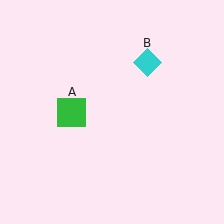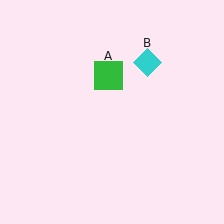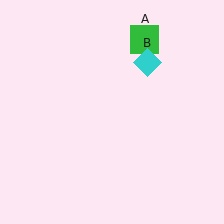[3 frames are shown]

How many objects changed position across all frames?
1 object changed position: green square (object A).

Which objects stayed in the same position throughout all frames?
Cyan diamond (object B) remained stationary.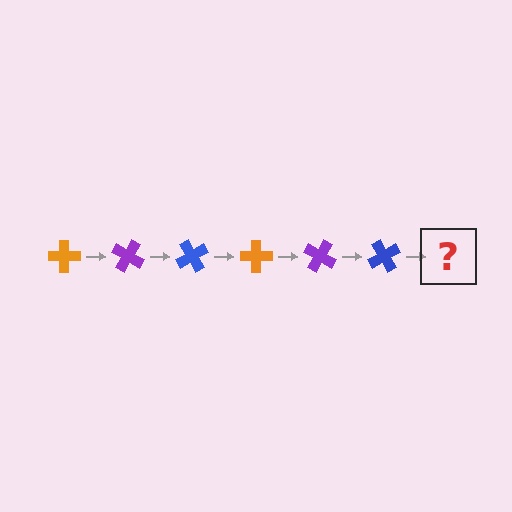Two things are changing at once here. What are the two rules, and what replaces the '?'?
The two rules are that it rotates 30 degrees each step and the color cycles through orange, purple, and blue. The '?' should be an orange cross, rotated 180 degrees from the start.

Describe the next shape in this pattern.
It should be an orange cross, rotated 180 degrees from the start.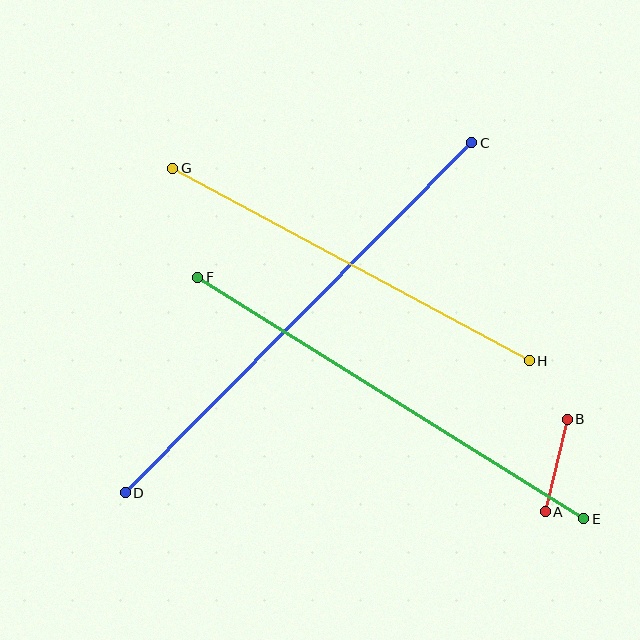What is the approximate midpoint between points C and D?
The midpoint is at approximately (298, 318) pixels.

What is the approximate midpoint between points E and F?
The midpoint is at approximately (391, 398) pixels.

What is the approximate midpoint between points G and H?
The midpoint is at approximately (351, 264) pixels.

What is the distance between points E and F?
The distance is approximately 455 pixels.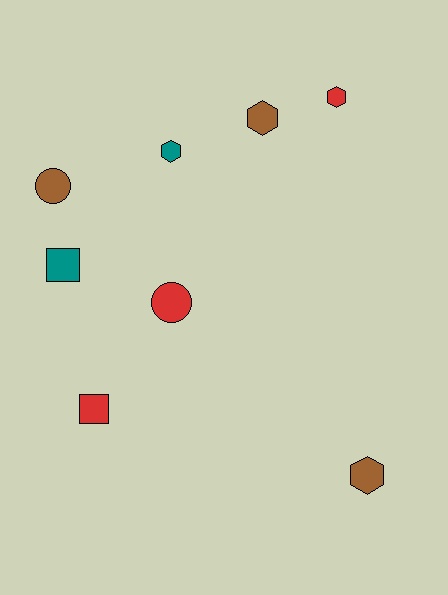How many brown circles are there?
There is 1 brown circle.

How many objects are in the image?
There are 8 objects.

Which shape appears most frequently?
Hexagon, with 4 objects.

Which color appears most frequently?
Brown, with 3 objects.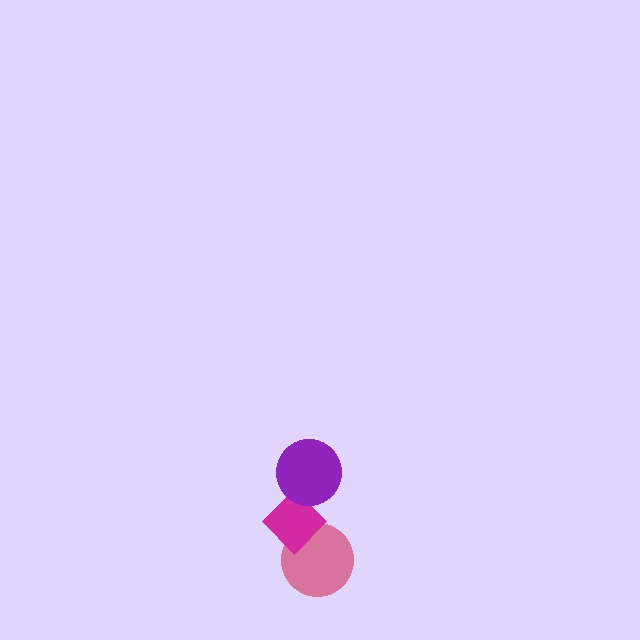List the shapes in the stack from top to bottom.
From top to bottom: the purple circle, the magenta diamond, the pink circle.